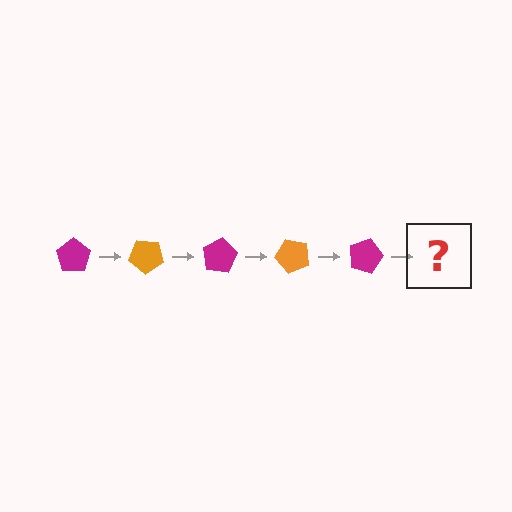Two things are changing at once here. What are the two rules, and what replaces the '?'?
The two rules are that it rotates 40 degrees each step and the color cycles through magenta and orange. The '?' should be an orange pentagon, rotated 200 degrees from the start.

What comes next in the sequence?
The next element should be an orange pentagon, rotated 200 degrees from the start.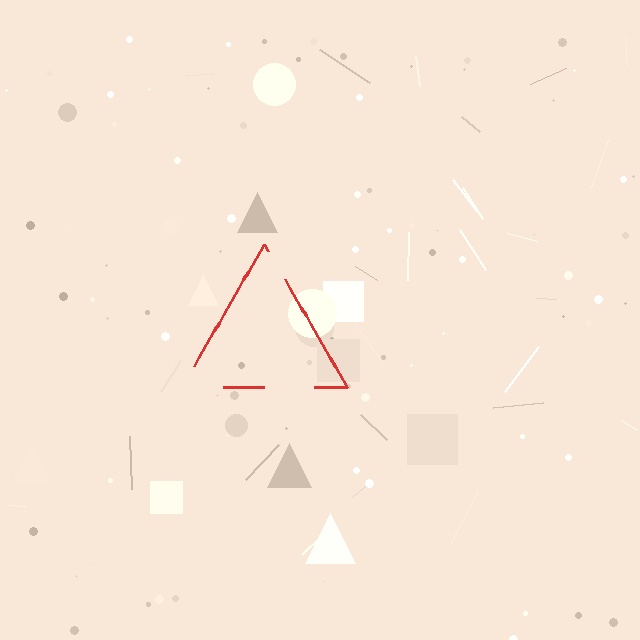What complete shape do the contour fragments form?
The contour fragments form a triangle.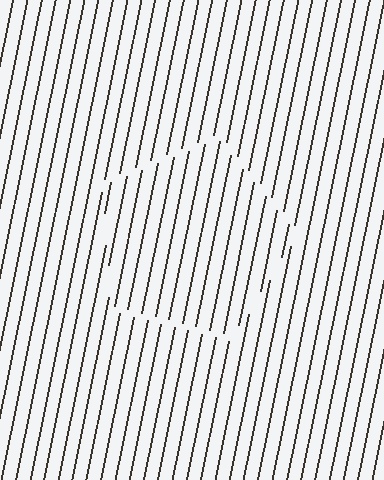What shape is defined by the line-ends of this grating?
An illusory pentagon. The interior of the shape contains the same grating, shifted by half a period — the contour is defined by the phase discontinuity where line-ends from the inner and outer gratings abut.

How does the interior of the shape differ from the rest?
The interior of the shape contains the same grating, shifted by half a period — the contour is defined by the phase discontinuity where line-ends from the inner and outer gratings abut.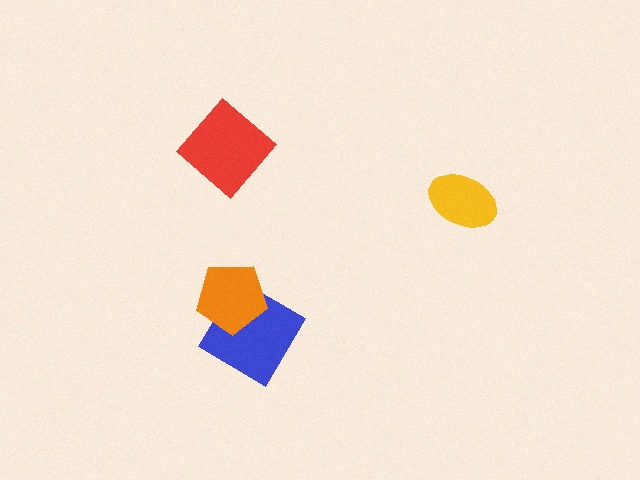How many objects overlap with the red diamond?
0 objects overlap with the red diamond.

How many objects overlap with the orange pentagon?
1 object overlaps with the orange pentagon.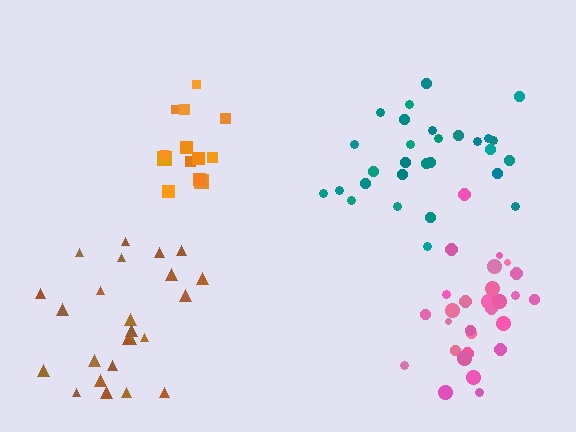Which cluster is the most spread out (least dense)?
Brown.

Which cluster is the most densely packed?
Pink.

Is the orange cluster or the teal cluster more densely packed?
Teal.